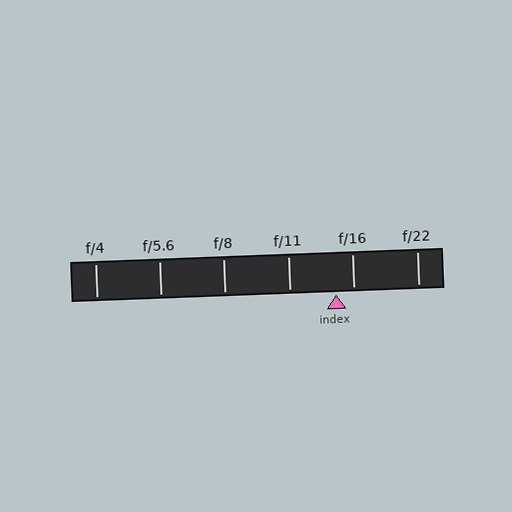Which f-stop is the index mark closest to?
The index mark is closest to f/16.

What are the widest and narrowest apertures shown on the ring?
The widest aperture shown is f/4 and the narrowest is f/22.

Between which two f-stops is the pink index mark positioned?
The index mark is between f/11 and f/16.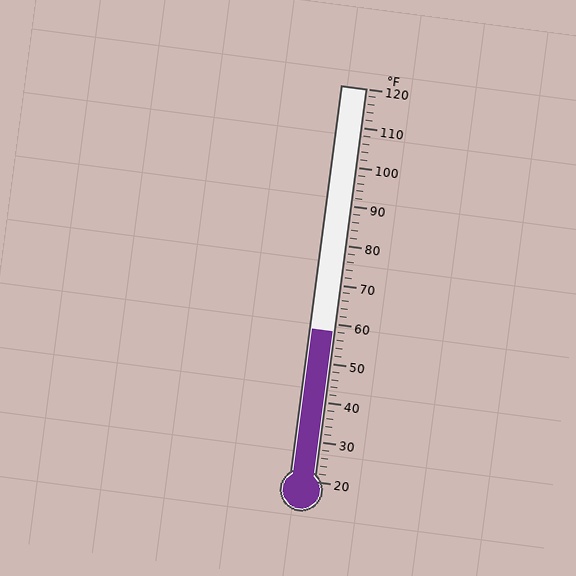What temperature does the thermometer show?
The thermometer shows approximately 58°F.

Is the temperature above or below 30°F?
The temperature is above 30°F.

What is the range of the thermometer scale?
The thermometer scale ranges from 20°F to 120°F.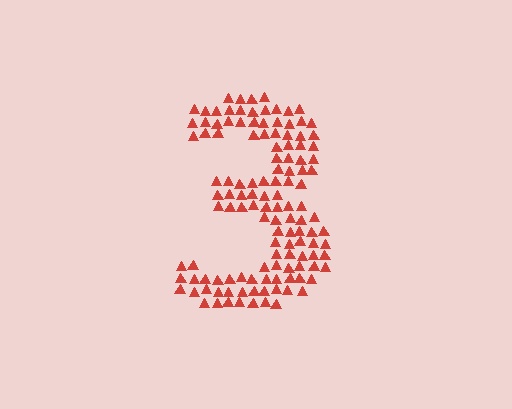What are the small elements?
The small elements are triangles.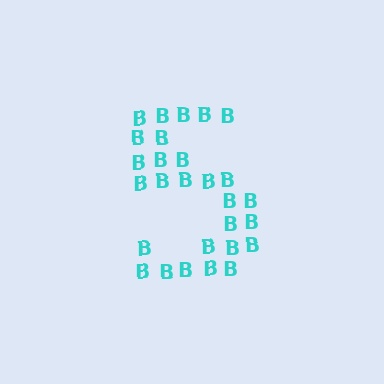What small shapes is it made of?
It is made of small letter B's.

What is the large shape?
The large shape is the digit 5.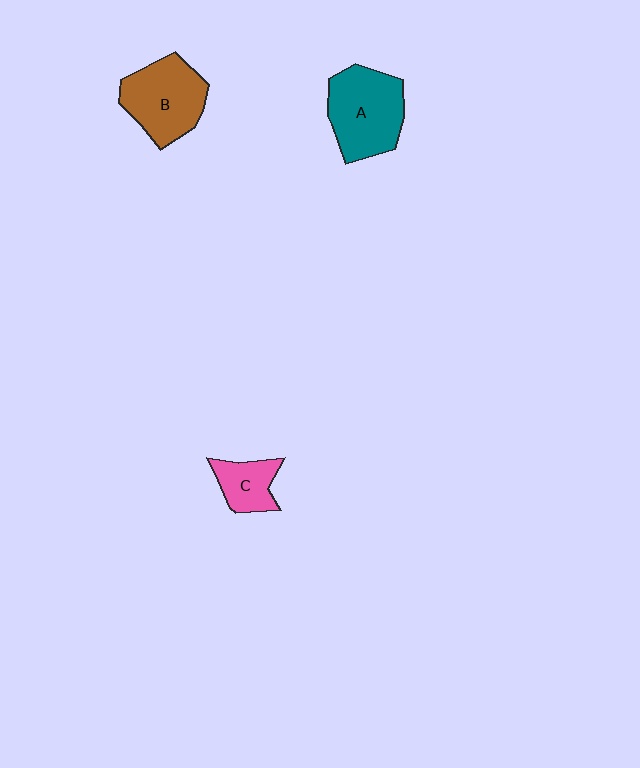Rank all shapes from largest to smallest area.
From largest to smallest: A (teal), B (brown), C (pink).